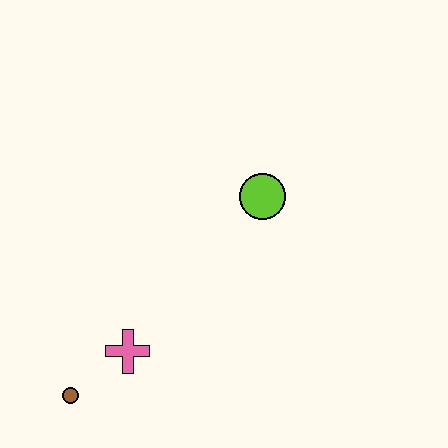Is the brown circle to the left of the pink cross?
Yes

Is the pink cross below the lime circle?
Yes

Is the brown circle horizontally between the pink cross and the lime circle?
No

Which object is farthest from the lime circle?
The brown circle is farthest from the lime circle.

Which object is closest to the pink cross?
The brown circle is closest to the pink cross.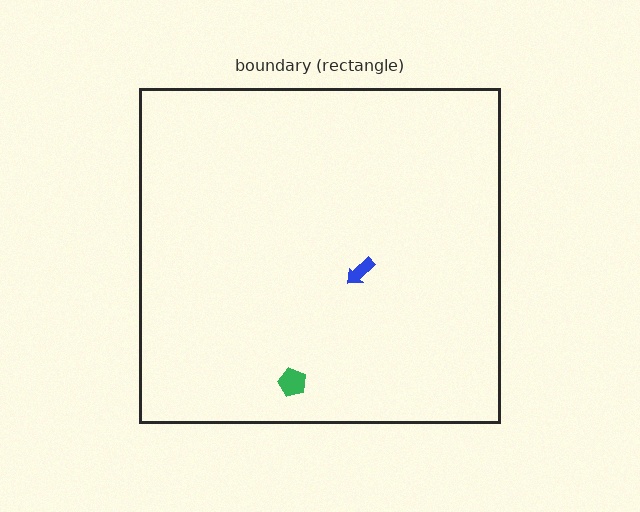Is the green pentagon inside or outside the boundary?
Inside.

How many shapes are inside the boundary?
2 inside, 0 outside.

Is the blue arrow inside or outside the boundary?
Inside.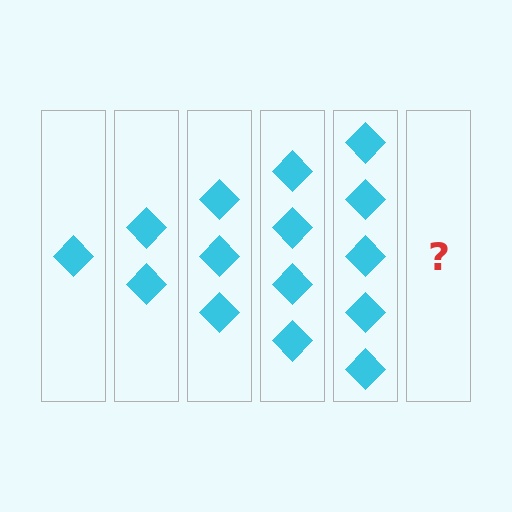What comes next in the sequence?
The next element should be 6 diamonds.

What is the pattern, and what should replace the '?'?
The pattern is that each step adds one more diamond. The '?' should be 6 diamonds.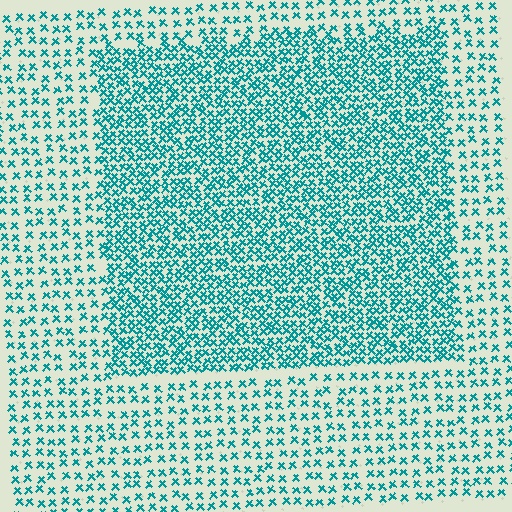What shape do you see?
I see a rectangle.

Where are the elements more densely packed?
The elements are more densely packed inside the rectangle boundary.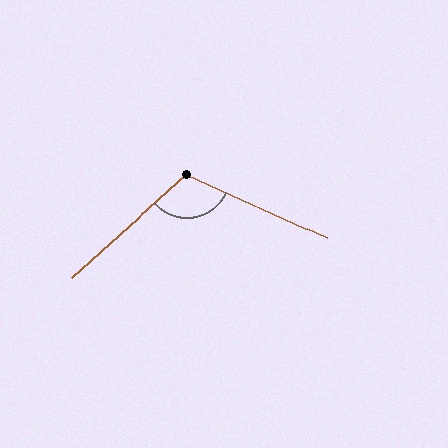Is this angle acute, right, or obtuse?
It is obtuse.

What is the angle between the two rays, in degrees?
Approximately 114 degrees.